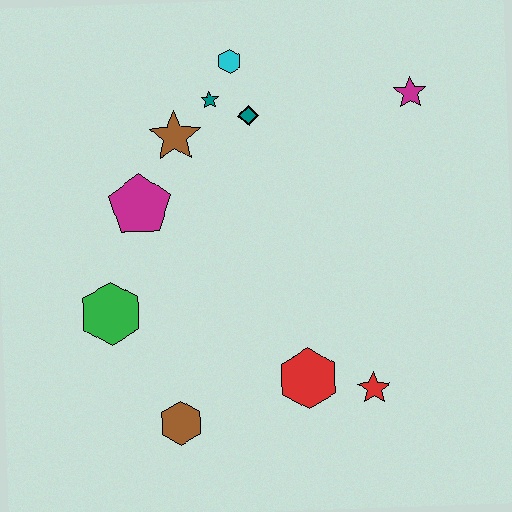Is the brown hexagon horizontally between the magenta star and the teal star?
No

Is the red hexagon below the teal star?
Yes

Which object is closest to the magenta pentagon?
The brown star is closest to the magenta pentagon.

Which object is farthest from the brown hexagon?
The magenta star is farthest from the brown hexagon.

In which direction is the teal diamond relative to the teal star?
The teal diamond is to the right of the teal star.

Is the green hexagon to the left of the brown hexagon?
Yes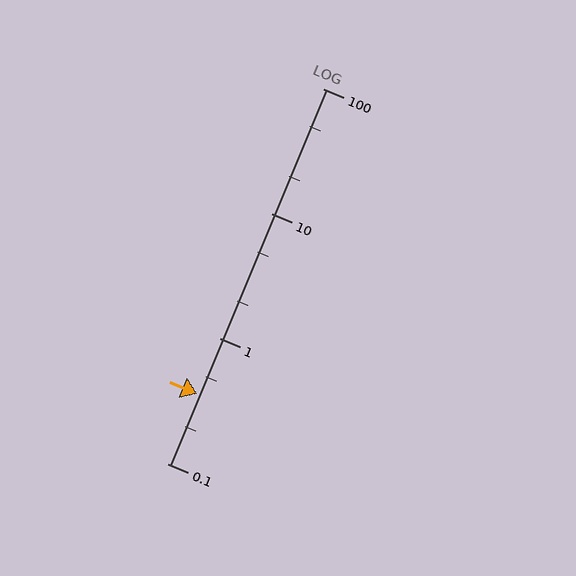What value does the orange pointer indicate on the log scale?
The pointer indicates approximately 0.36.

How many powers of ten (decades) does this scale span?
The scale spans 3 decades, from 0.1 to 100.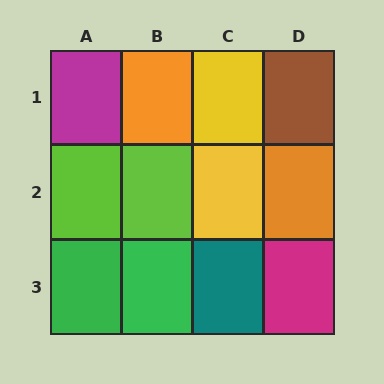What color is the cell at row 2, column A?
Lime.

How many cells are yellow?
2 cells are yellow.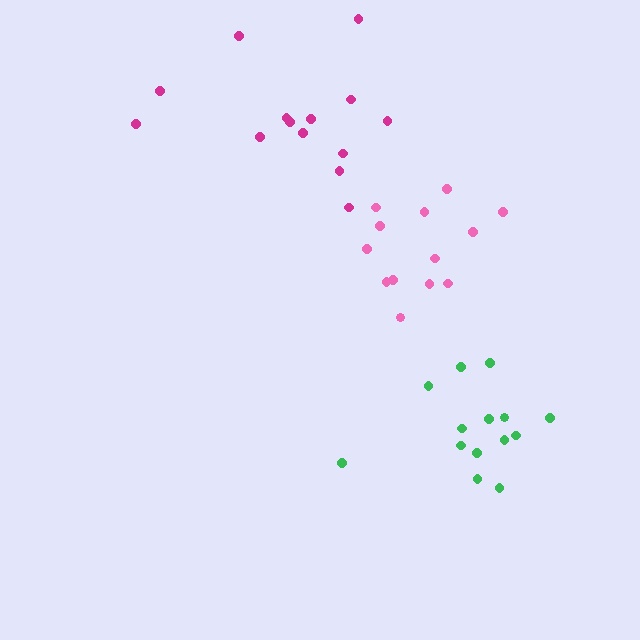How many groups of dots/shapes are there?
There are 3 groups.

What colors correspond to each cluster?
The clusters are colored: green, magenta, pink.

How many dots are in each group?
Group 1: 14 dots, Group 2: 14 dots, Group 3: 13 dots (41 total).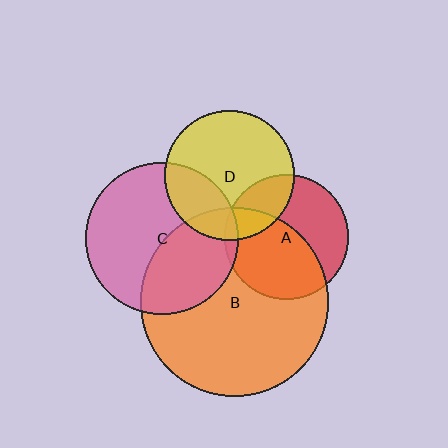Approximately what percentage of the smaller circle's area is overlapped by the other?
Approximately 25%.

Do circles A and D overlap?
Yes.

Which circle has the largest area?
Circle B (orange).